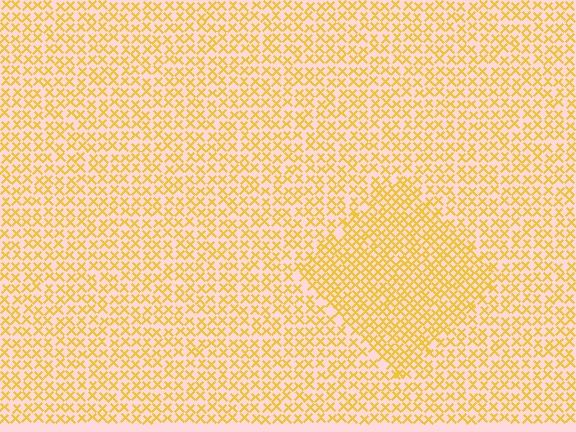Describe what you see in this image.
The image contains small yellow elements arranged at two different densities. A diamond-shaped region is visible where the elements are more densely packed than the surrounding area.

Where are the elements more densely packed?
The elements are more densely packed inside the diamond boundary.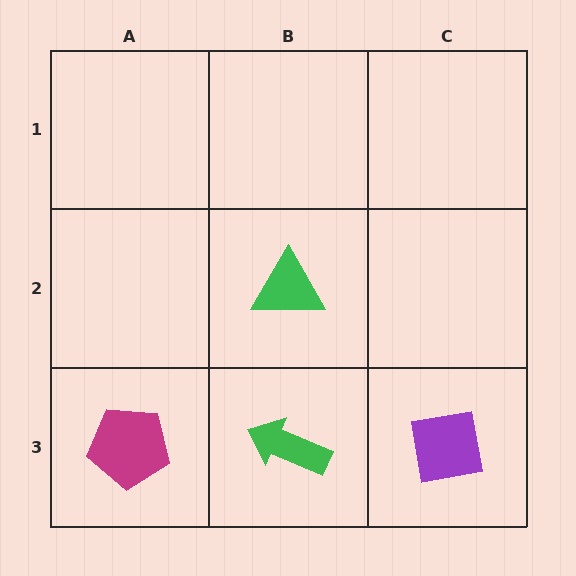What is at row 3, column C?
A purple square.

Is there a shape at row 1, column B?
No, that cell is empty.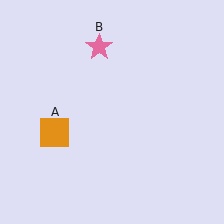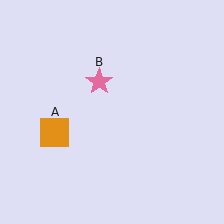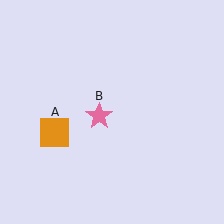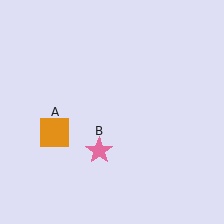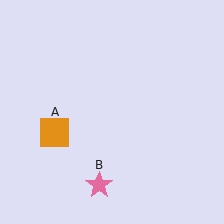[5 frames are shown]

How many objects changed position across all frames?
1 object changed position: pink star (object B).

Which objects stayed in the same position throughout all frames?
Orange square (object A) remained stationary.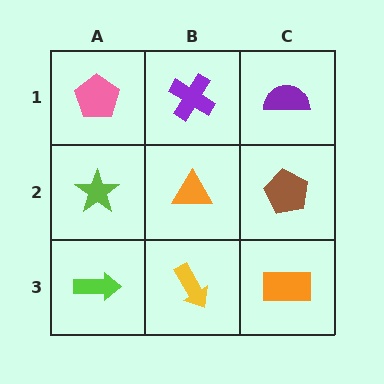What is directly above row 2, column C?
A purple semicircle.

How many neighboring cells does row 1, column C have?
2.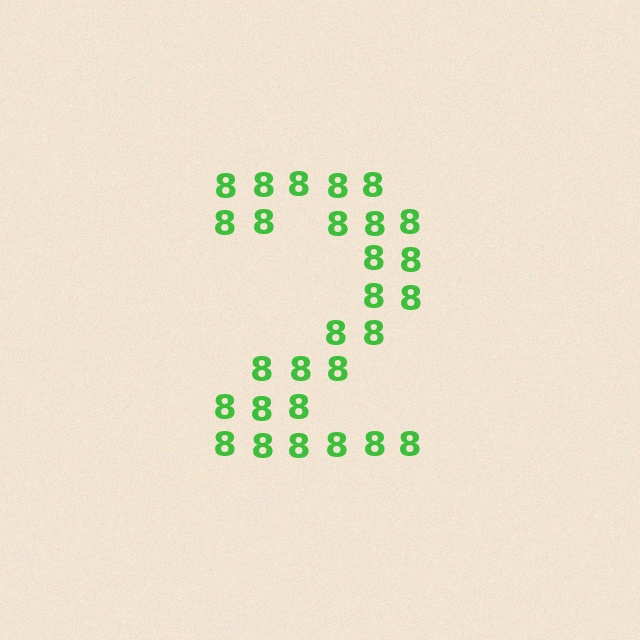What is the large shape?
The large shape is the digit 2.